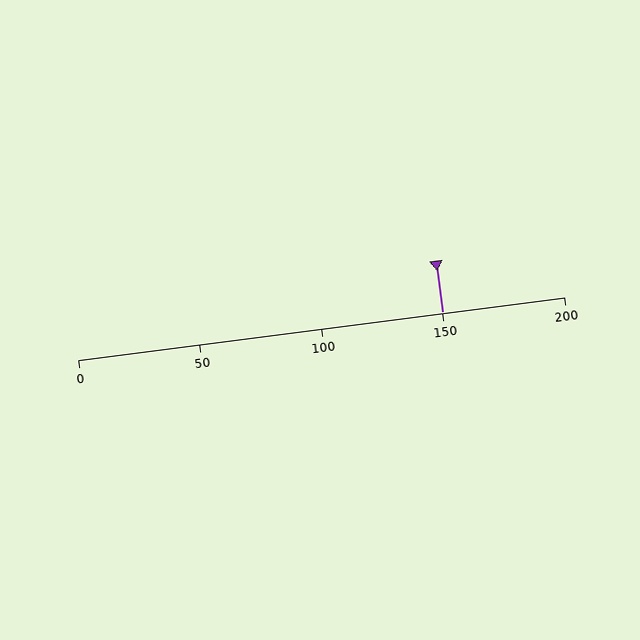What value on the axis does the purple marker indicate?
The marker indicates approximately 150.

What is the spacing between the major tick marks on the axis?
The major ticks are spaced 50 apart.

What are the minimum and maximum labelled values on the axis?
The axis runs from 0 to 200.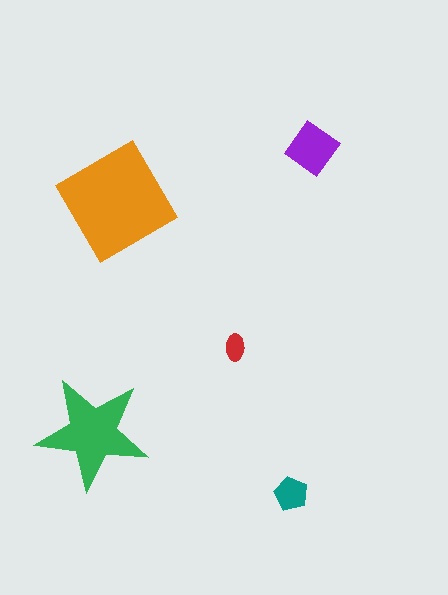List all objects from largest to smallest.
The orange diamond, the green star, the purple diamond, the teal pentagon, the red ellipse.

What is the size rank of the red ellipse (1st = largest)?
5th.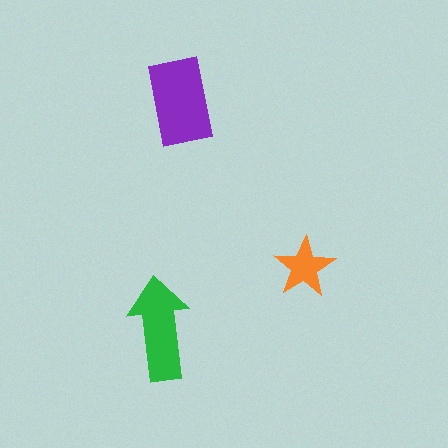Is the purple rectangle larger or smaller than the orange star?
Larger.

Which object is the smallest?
The orange star.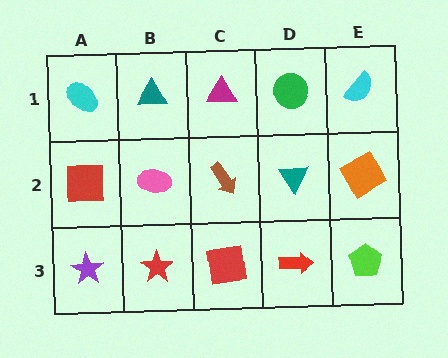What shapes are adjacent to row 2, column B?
A teal triangle (row 1, column B), a red star (row 3, column B), a red square (row 2, column A), a brown arrow (row 2, column C).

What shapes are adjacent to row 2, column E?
A cyan semicircle (row 1, column E), a lime pentagon (row 3, column E), a teal triangle (row 2, column D).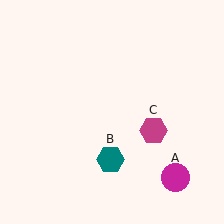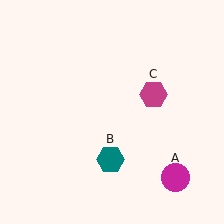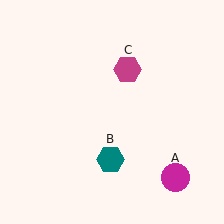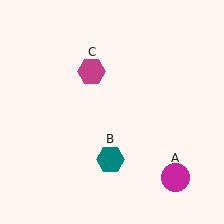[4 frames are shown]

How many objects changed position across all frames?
1 object changed position: magenta hexagon (object C).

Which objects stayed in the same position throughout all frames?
Magenta circle (object A) and teal hexagon (object B) remained stationary.